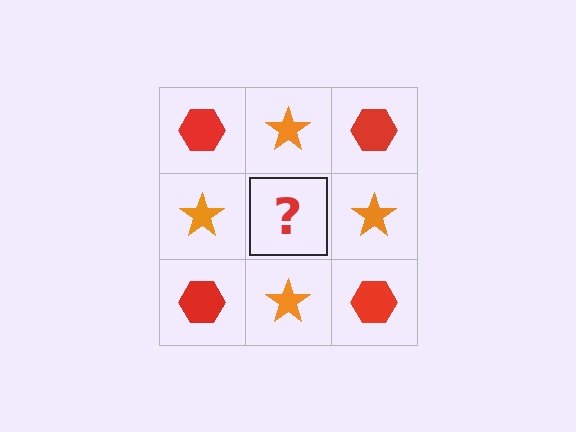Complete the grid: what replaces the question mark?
The question mark should be replaced with a red hexagon.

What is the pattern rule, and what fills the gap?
The rule is that it alternates red hexagon and orange star in a checkerboard pattern. The gap should be filled with a red hexagon.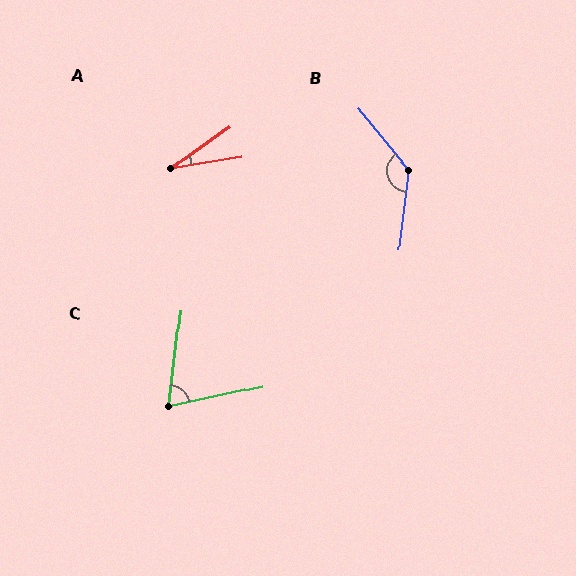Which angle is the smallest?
A, at approximately 26 degrees.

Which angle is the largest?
B, at approximately 134 degrees.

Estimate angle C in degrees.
Approximately 71 degrees.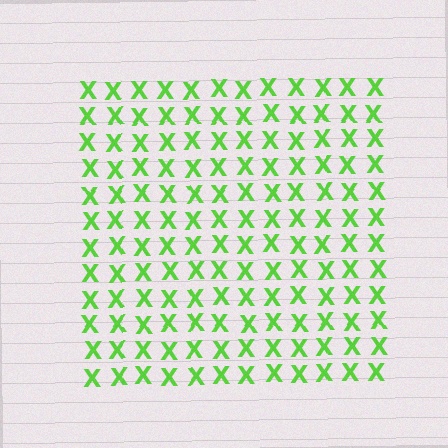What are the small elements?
The small elements are letter X's.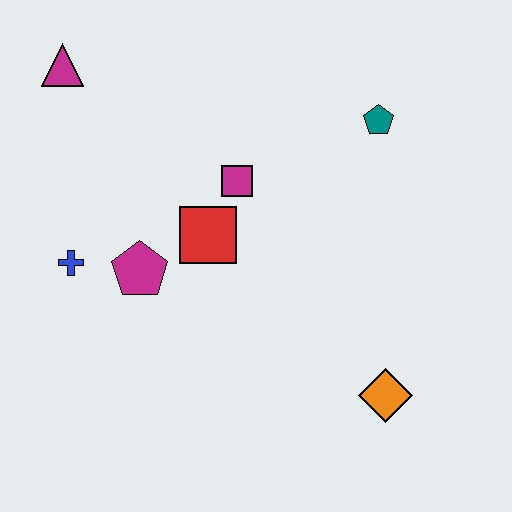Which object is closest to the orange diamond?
The red square is closest to the orange diamond.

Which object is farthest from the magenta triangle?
The orange diamond is farthest from the magenta triangle.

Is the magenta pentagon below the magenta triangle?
Yes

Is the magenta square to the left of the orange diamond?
Yes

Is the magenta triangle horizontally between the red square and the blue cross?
No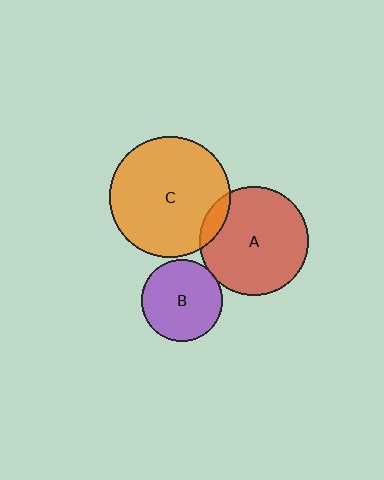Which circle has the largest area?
Circle C (orange).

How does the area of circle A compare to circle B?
Approximately 1.8 times.